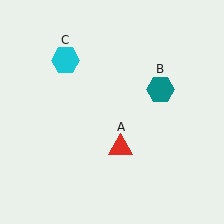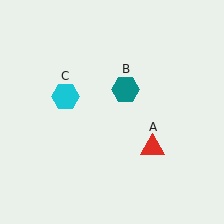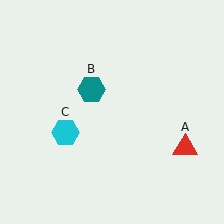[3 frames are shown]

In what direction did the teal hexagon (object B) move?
The teal hexagon (object B) moved left.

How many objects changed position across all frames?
3 objects changed position: red triangle (object A), teal hexagon (object B), cyan hexagon (object C).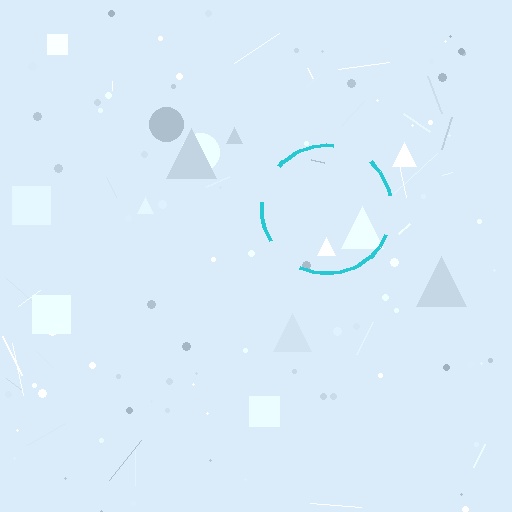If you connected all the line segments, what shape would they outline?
They would outline a circle.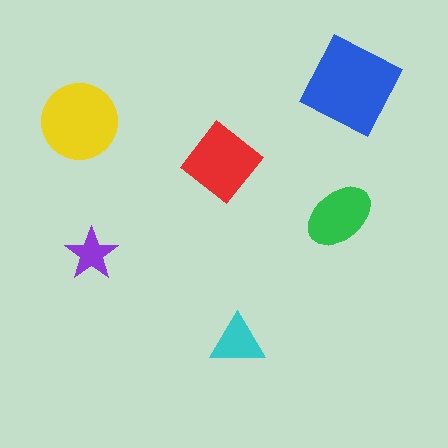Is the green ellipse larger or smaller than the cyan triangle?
Larger.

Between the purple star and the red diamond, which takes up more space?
The red diamond.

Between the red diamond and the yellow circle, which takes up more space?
The yellow circle.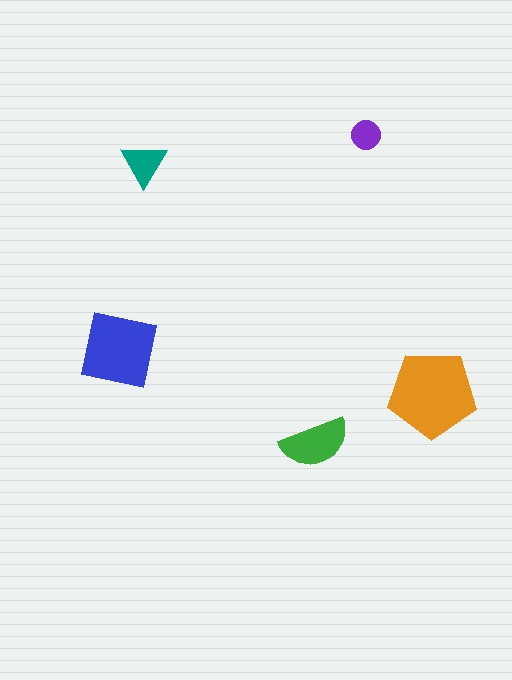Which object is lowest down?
The green semicircle is bottommost.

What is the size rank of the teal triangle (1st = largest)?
4th.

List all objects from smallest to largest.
The purple circle, the teal triangle, the green semicircle, the blue square, the orange pentagon.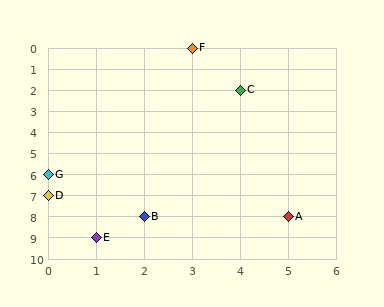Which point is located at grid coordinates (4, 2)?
Point C is at (4, 2).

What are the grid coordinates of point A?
Point A is at grid coordinates (5, 8).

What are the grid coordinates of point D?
Point D is at grid coordinates (0, 7).